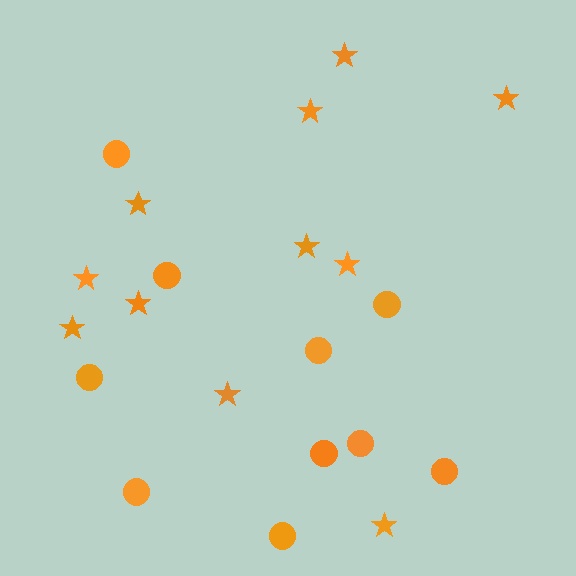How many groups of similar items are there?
There are 2 groups: one group of stars (11) and one group of circles (10).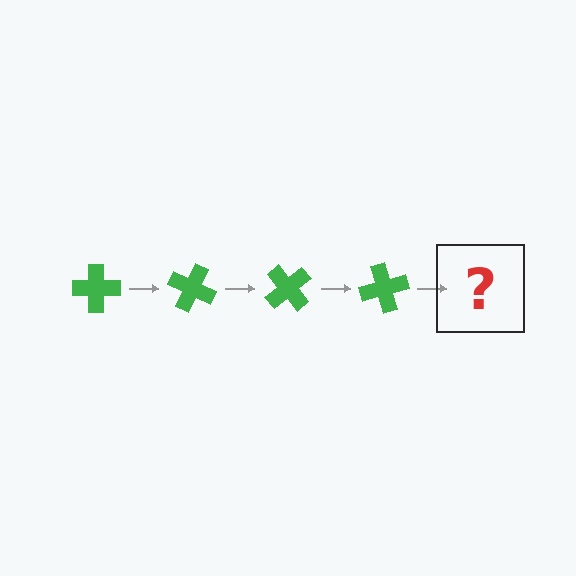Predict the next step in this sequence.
The next step is a green cross rotated 100 degrees.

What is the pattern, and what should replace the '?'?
The pattern is that the cross rotates 25 degrees each step. The '?' should be a green cross rotated 100 degrees.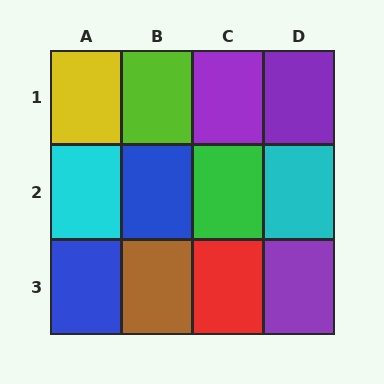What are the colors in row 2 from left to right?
Cyan, blue, green, cyan.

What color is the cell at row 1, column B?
Lime.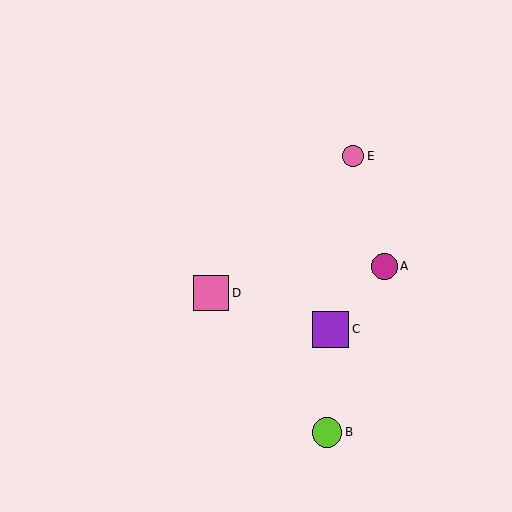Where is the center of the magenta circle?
The center of the magenta circle is at (384, 266).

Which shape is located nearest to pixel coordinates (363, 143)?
The pink circle (labeled E) at (353, 156) is nearest to that location.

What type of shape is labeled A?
Shape A is a magenta circle.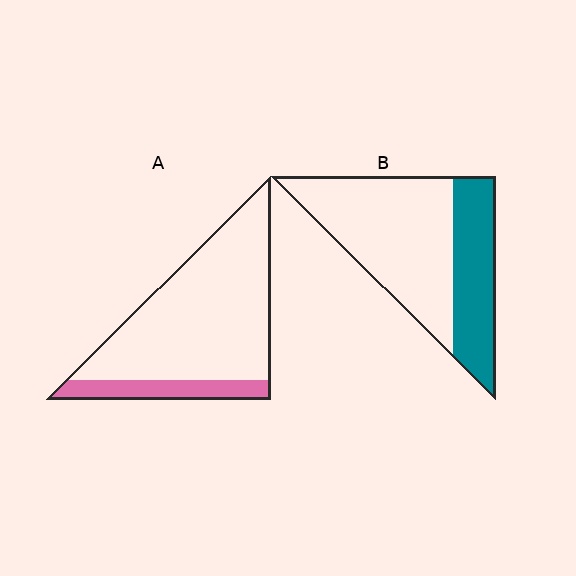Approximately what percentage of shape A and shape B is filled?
A is approximately 15% and B is approximately 35%.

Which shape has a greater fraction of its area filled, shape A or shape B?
Shape B.